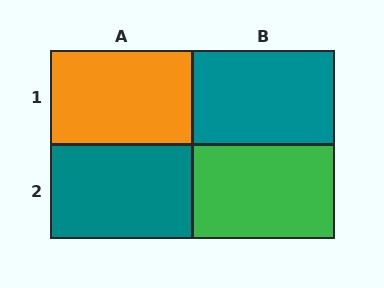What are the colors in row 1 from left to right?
Orange, teal.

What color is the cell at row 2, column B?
Green.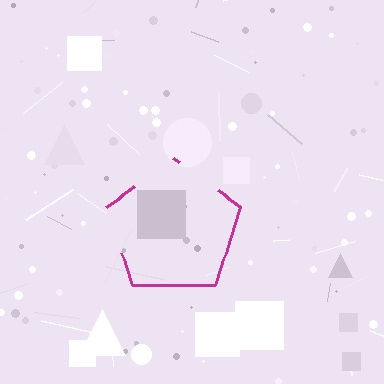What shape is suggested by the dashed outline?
The dashed outline suggests a pentagon.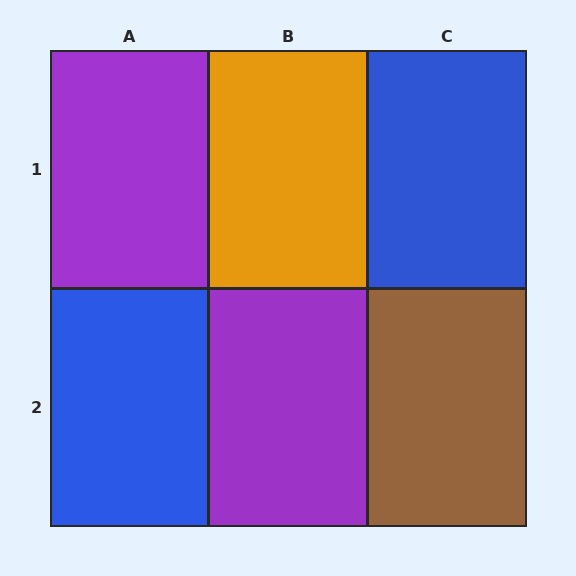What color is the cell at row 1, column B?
Orange.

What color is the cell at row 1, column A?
Purple.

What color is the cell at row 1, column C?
Blue.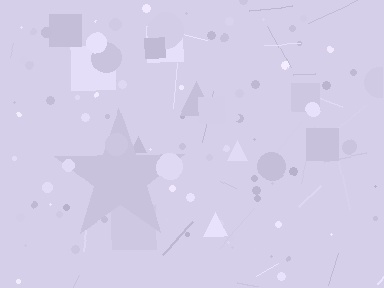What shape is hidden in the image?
A star is hidden in the image.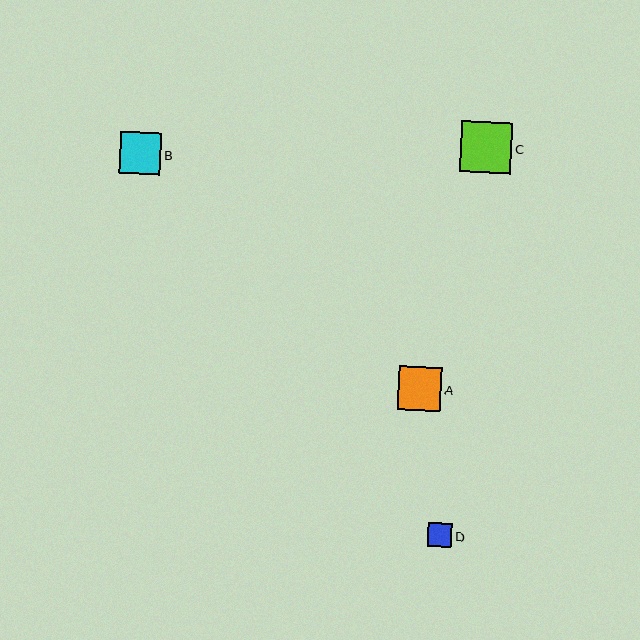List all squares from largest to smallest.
From largest to smallest: C, A, B, D.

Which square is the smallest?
Square D is the smallest with a size of approximately 24 pixels.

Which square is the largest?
Square C is the largest with a size of approximately 51 pixels.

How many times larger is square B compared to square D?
Square B is approximately 1.7 times the size of square D.